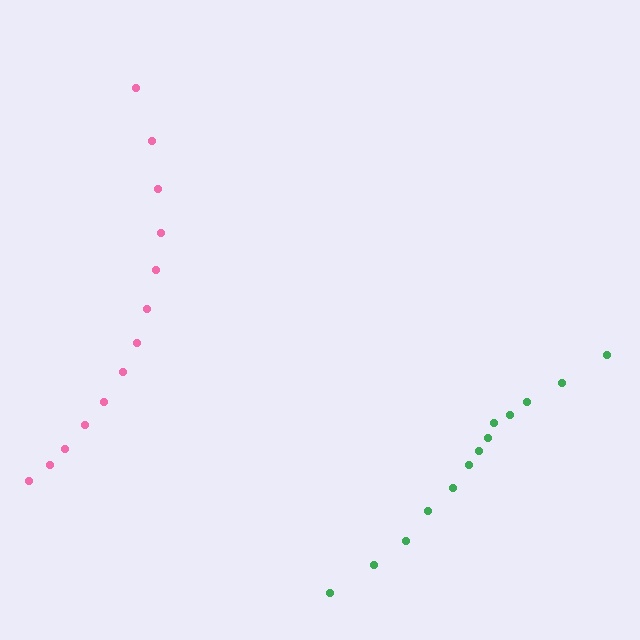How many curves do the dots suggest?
There are 2 distinct paths.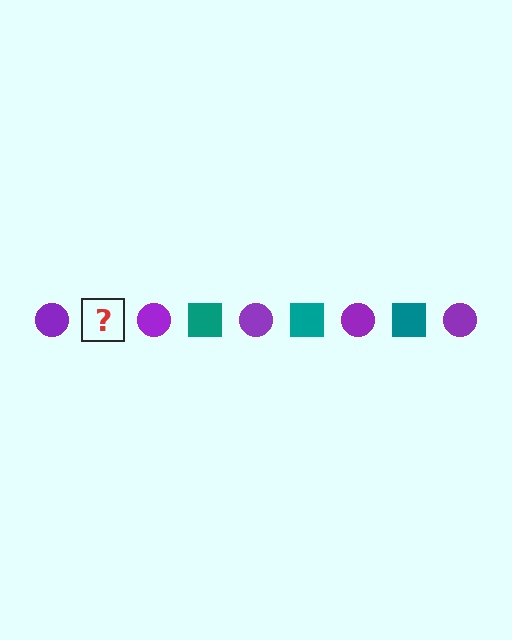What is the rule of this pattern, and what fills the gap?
The rule is that the pattern alternates between purple circle and teal square. The gap should be filled with a teal square.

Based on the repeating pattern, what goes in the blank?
The blank should be a teal square.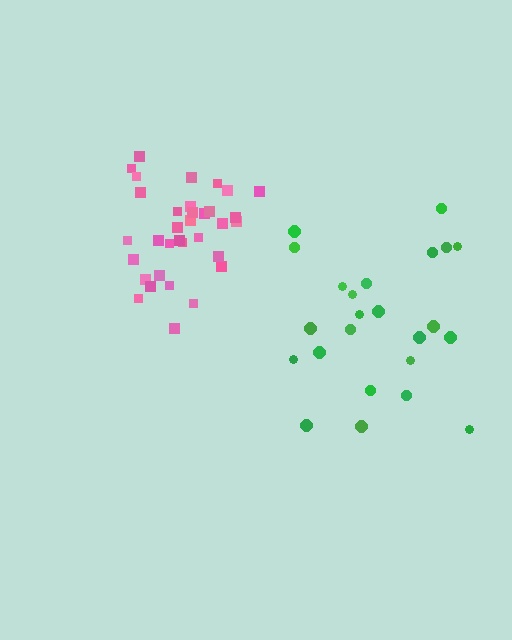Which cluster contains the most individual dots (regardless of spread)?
Pink (34).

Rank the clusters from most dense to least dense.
pink, green.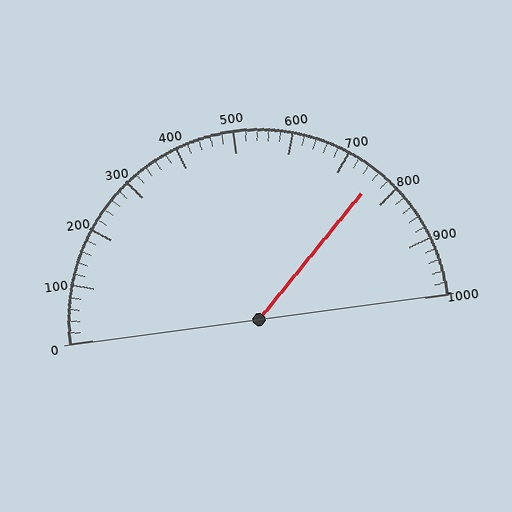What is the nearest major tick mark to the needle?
The nearest major tick mark is 800.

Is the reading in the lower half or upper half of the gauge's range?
The reading is in the upper half of the range (0 to 1000).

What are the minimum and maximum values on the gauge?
The gauge ranges from 0 to 1000.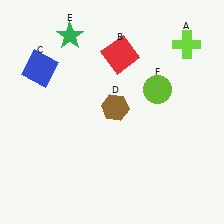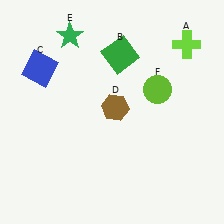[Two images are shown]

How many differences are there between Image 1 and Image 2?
There is 1 difference between the two images.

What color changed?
The square (B) changed from red in Image 1 to green in Image 2.